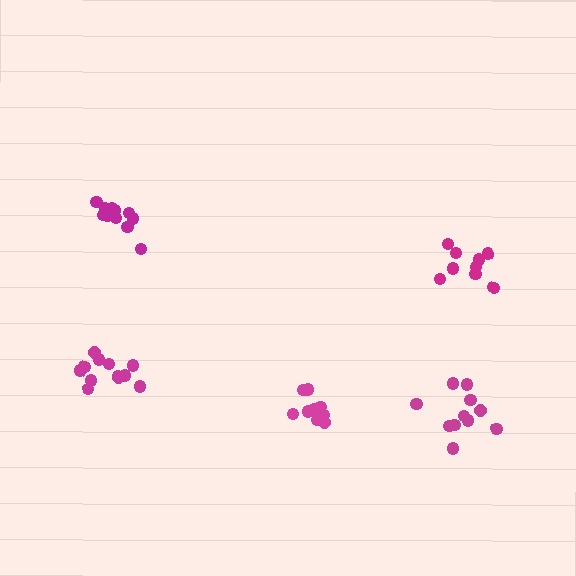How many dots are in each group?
Group 1: 9 dots, Group 2: 11 dots, Group 3: 12 dots, Group 4: 9 dots, Group 5: 11 dots (52 total).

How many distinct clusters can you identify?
There are 5 distinct clusters.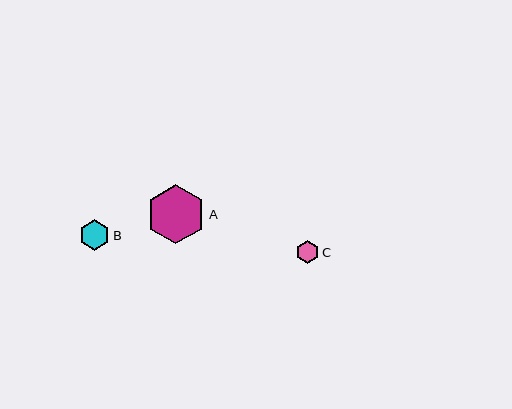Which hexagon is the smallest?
Hexagon C is the smallest with a size of approximately 23 pixels.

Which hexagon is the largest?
Hexagon A is the largest with a size of approximately 59 pixels.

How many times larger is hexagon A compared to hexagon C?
Hexagon A is approximately 2.5 times the size of hexagon C.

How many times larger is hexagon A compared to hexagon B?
Hexagon A is approximately 1.9 times the size of hexagon B.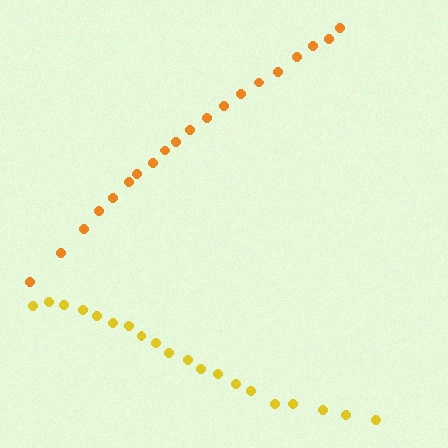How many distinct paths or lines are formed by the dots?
There are 2 distinct paths.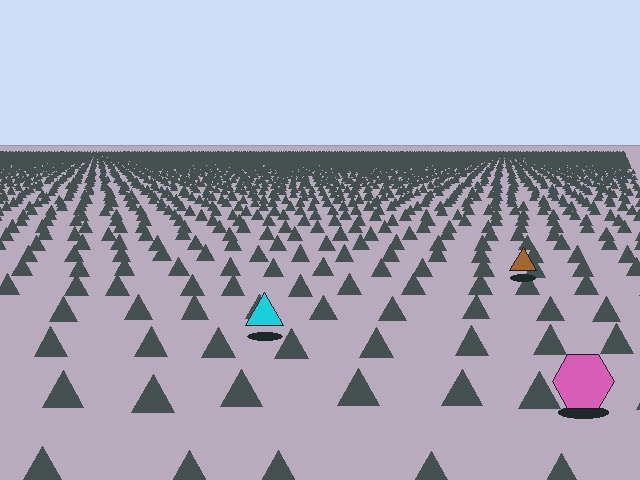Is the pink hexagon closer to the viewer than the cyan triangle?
Yes. The pink hexagon is closer — you can tell from the texture gradient: the ground texture is coarser near it.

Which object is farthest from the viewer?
The brown triangle is farthest from the viewer. It appears smaller and the ground texture around it is denser.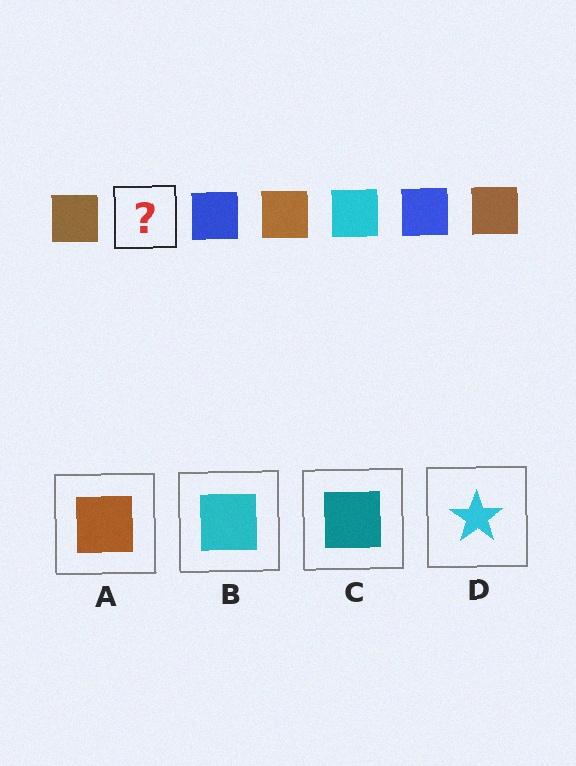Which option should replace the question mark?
Option B.